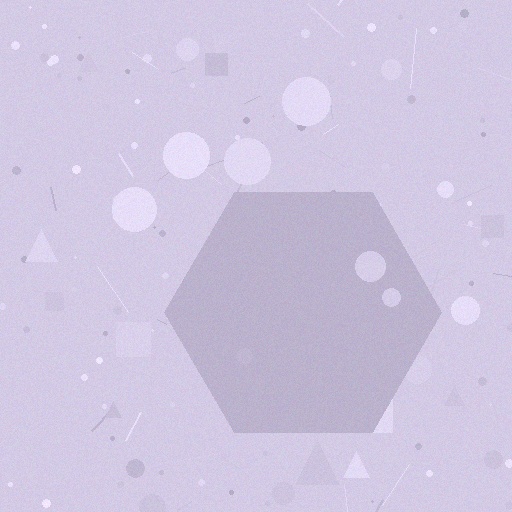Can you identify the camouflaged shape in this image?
The camouflaged shape is a hexagon.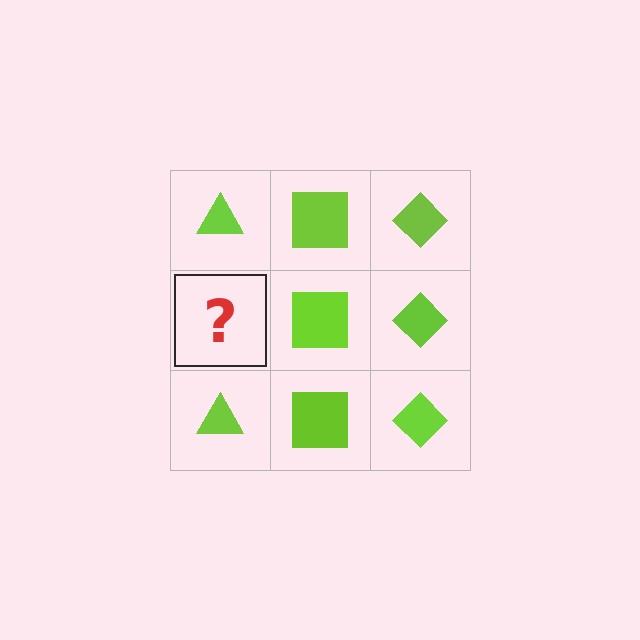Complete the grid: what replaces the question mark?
The question mark should be replaced with a lime triangle.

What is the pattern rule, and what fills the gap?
The rule is that each column has a consistent shape. The gap should be filled with a lime triangle.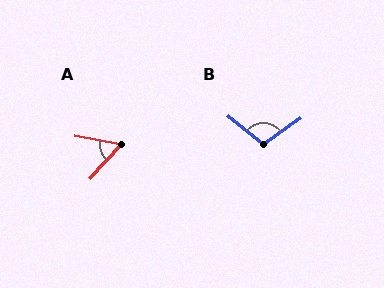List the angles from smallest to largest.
A (58°), B (107°).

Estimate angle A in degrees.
Approximately 58 degrees.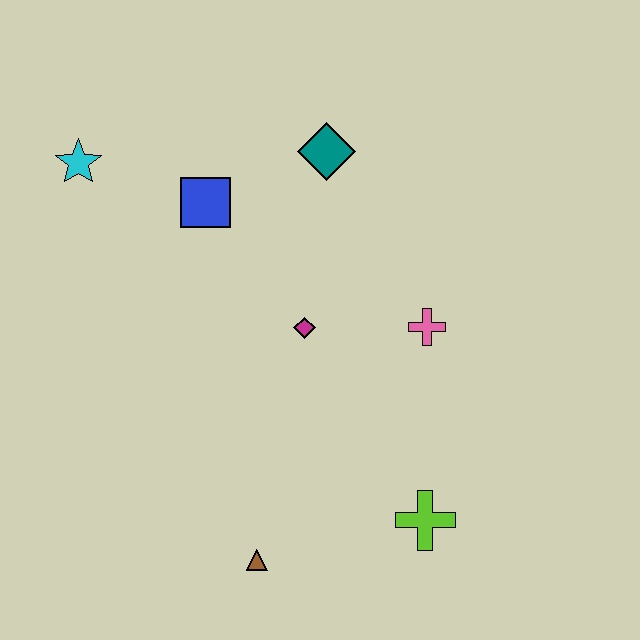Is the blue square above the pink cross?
Yes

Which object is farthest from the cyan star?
The lime cross is farthest from the cyan star.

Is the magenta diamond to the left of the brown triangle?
No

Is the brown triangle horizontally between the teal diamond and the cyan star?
Yes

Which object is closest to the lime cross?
The brown triangle is closest to the lime cross.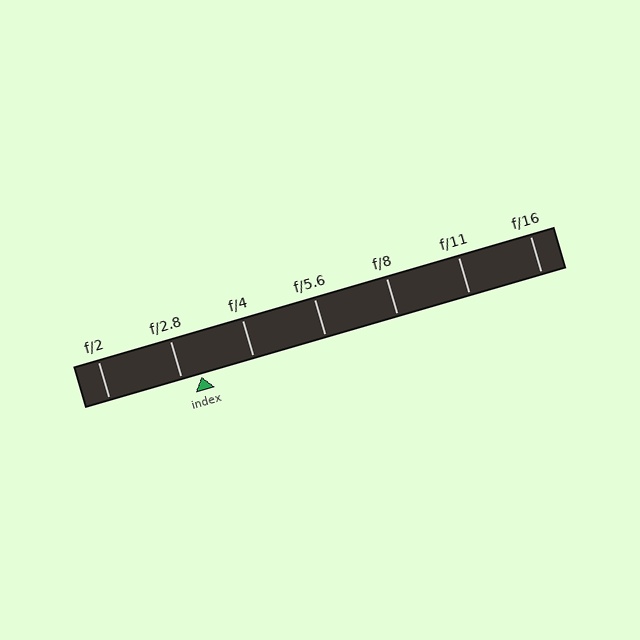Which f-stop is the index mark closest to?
The index mark is closest to f/2.8.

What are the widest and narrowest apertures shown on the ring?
The widest aperture shown is f/2 and the narrowest is f/16.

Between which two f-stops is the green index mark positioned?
The index mark is between f/2.8 and f/4.